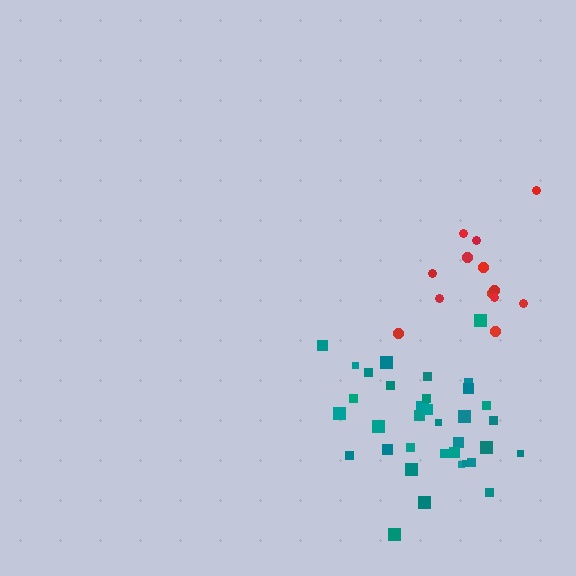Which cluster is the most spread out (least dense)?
Red.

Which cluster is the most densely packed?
Teal.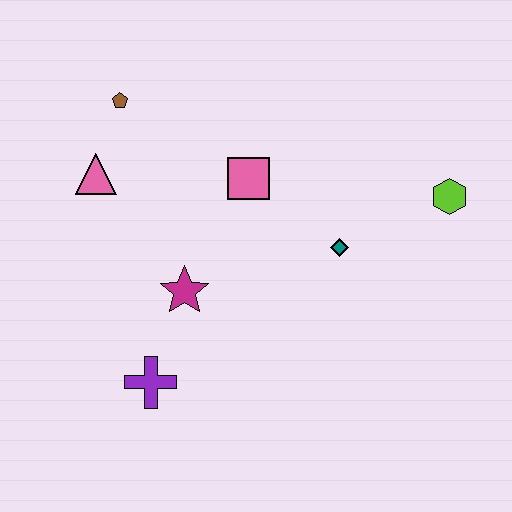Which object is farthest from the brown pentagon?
The lime hexagon is farthest from the brown pentagon.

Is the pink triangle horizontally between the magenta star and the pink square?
No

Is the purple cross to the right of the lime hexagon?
No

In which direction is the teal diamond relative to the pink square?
The teal diamond is to the right of the pink square.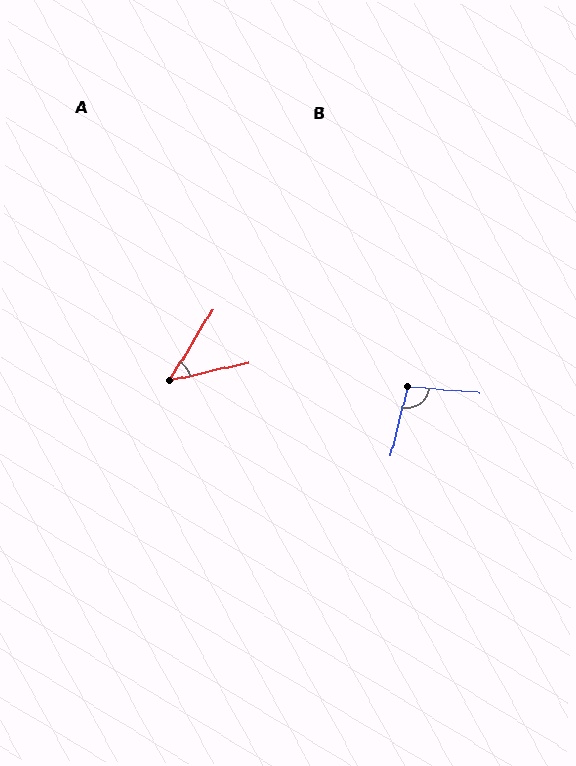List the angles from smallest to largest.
A (46°), B (99°).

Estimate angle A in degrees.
Approximately 46 degrees.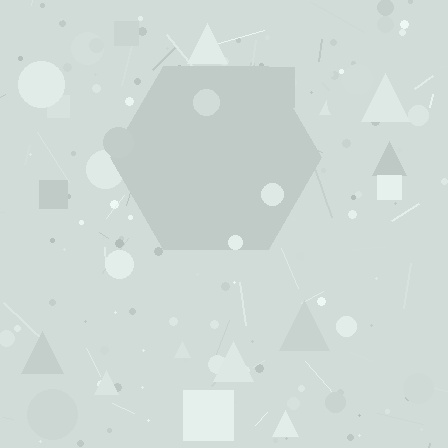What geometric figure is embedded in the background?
A hexagon is embedded in the background.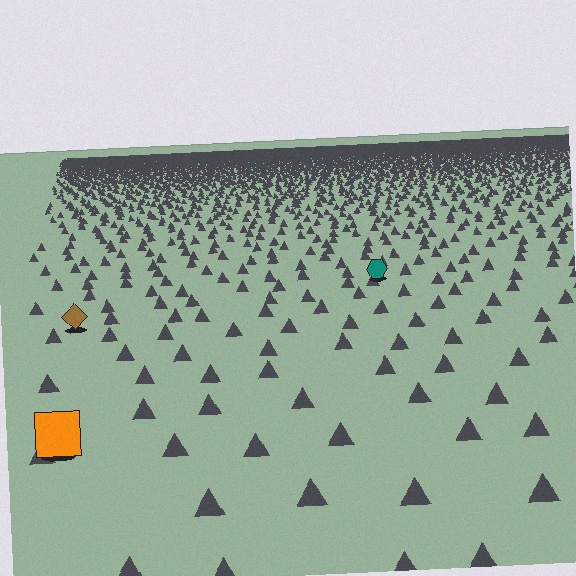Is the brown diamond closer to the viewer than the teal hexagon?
Yes. The brown diamond is closer — you can tell from the texture gradient: the ground texture is coarser near it.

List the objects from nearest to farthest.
From nearest to farthest: the orange square, the brown diamond, the teal hexagon.